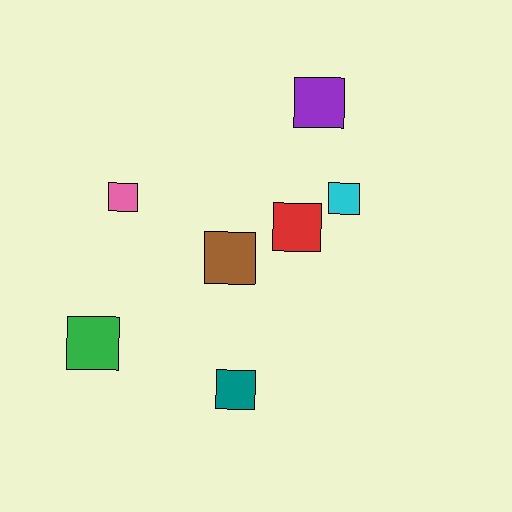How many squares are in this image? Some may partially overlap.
There are 7 squares.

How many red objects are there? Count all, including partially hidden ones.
There is 1 red object.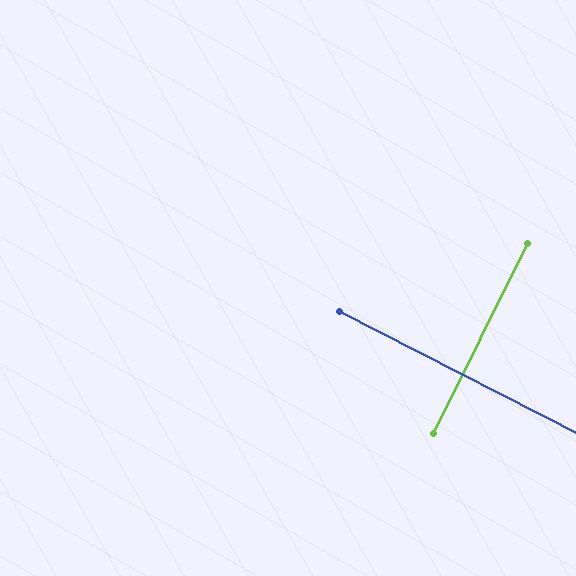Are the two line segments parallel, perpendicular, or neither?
Perpendicular — they meet at approximately 89°.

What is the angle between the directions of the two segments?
Approximately 89 degrees.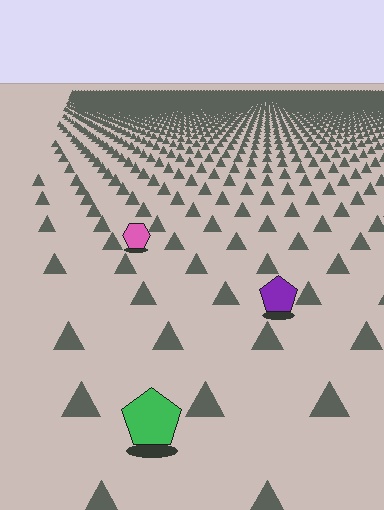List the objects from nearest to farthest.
From nearest to farthest: the green pentagon, the purple pentagon, the pink hexagon.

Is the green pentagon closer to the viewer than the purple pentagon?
Yes. The green pentagon is closer — you can tell from the texture gradient: the ground texture is coarser near it.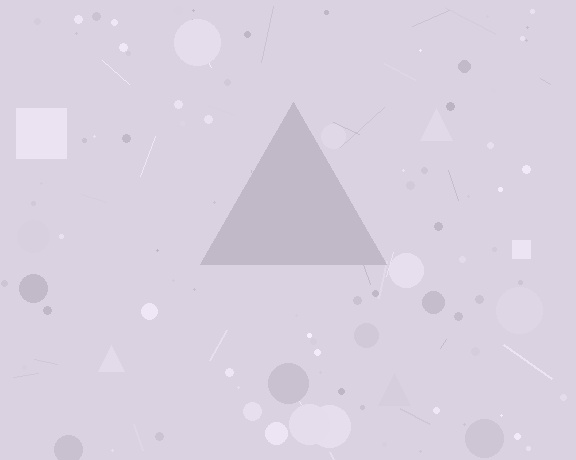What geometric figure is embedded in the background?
A triangle is embedded in the background.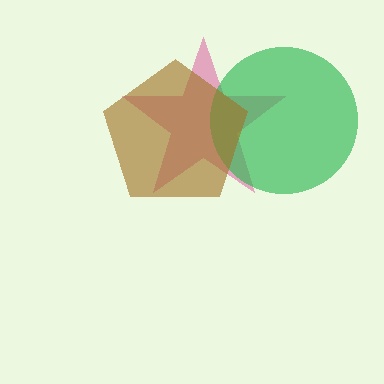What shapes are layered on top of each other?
The layered shapes are: a pink star, a green circle, a brown pentagon.